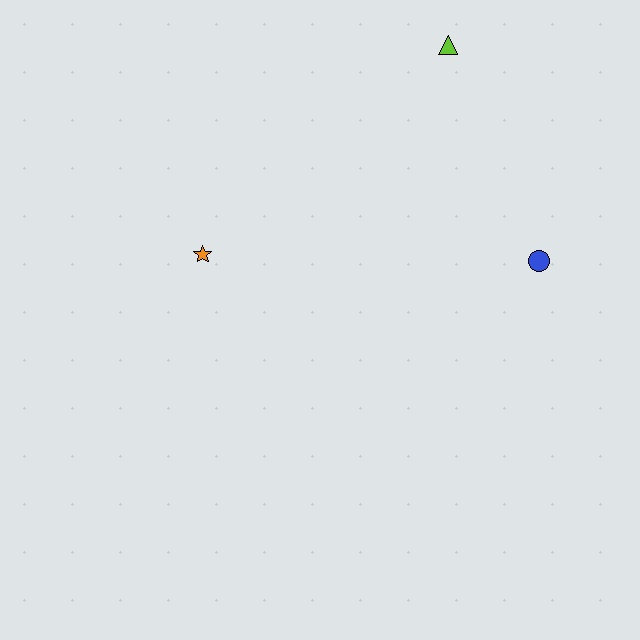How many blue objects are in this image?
There is 1 blue object.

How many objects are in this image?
There are 3 objects.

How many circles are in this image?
There is 1 circle.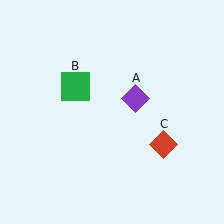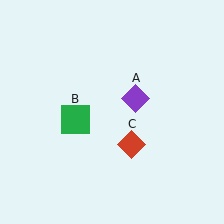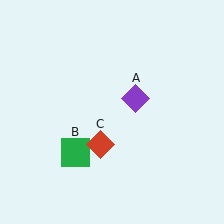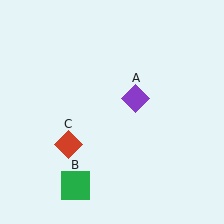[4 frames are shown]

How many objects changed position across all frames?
2 objects changed position: green square (object B), red diamond (object C).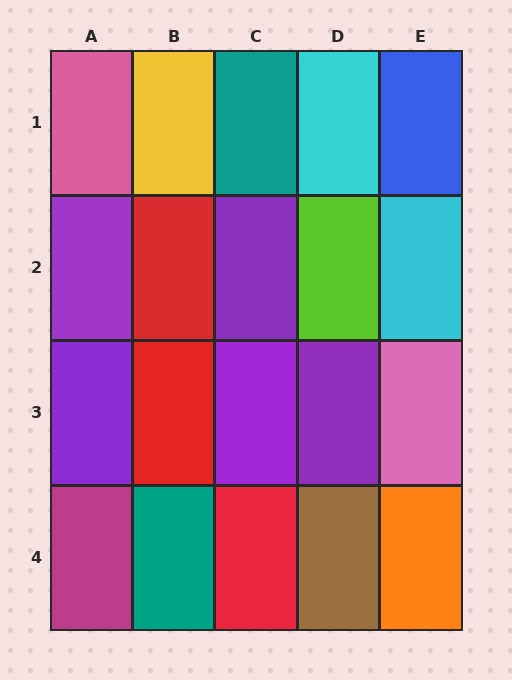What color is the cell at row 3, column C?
Purple.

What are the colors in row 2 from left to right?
Purple, red, purple, lime, cyan.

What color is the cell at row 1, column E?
Blue.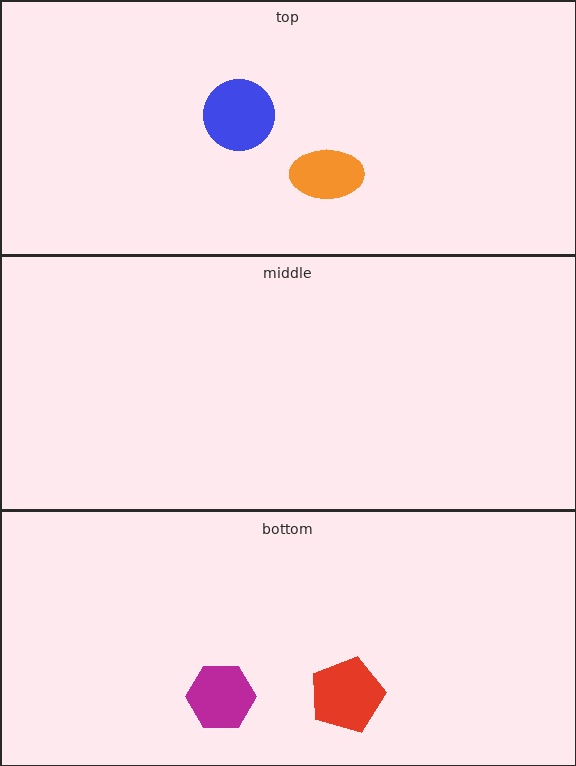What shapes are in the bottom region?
The magenta hexagon, the red pentagon.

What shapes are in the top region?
The blue circle, the orange ellipse.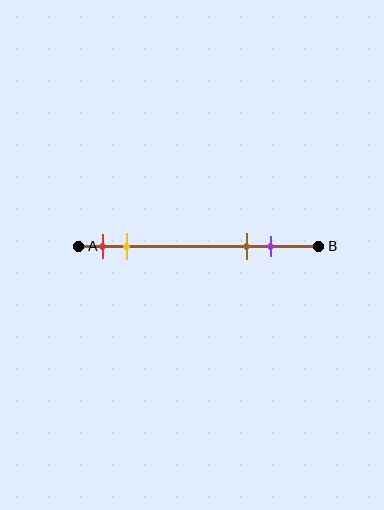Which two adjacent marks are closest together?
The red and yellow marks are the closest adjacent pair.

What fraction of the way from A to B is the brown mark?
The brown mark is approximately 70% (0.7) of the way from A to B.